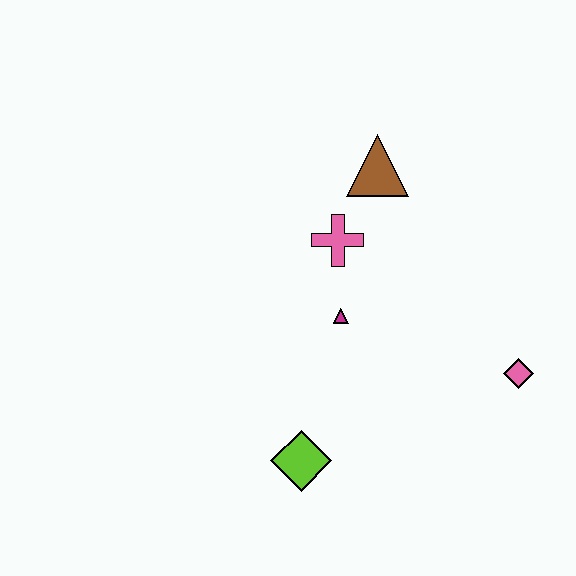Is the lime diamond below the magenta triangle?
Yes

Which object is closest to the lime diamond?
The magenta triangle is closest to the lime diamond.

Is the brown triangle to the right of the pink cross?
Yes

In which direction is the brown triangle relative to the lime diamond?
The brown triangle is above the lime diamond.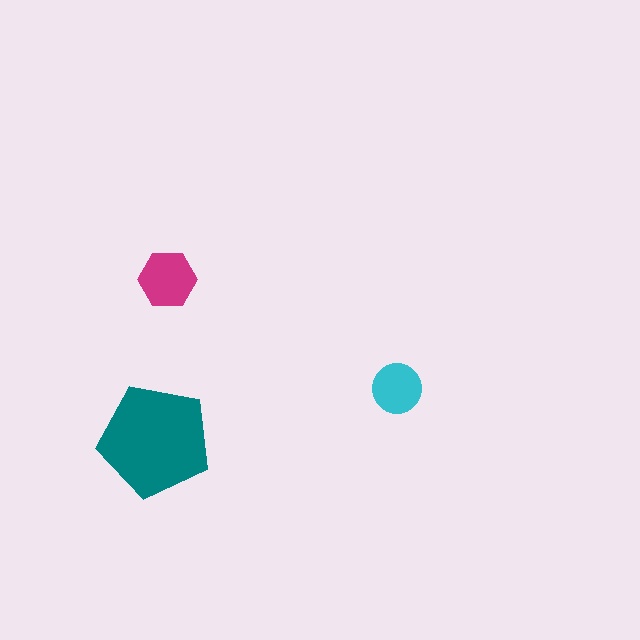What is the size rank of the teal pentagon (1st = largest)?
1st.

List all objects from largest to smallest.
The teal pentagon, the magenta hexagon, the cyan circle.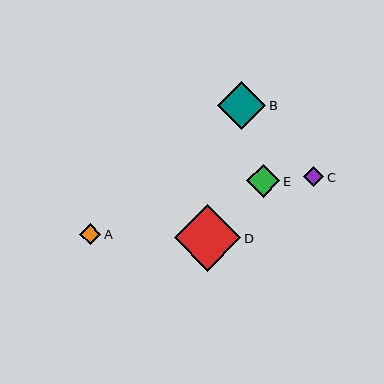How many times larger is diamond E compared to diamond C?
Diamond E is approximately 1.6 times the size of diamond C.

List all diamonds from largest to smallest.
From largest to smallest: D, B, E, A, C.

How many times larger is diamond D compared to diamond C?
Diamond D is approximately 3.3 times the size of diamond C.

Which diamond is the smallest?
Diamond C is the smallest with a size of approximately 20 pixels.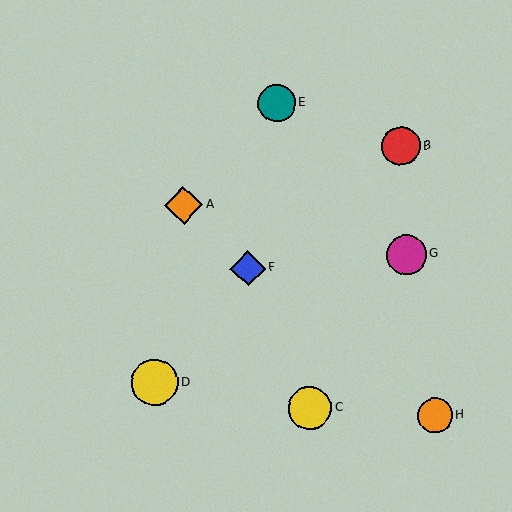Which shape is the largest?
The yellow circle (labeled D) is the largest.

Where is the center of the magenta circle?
The center of the magenta circle is at (407, 255).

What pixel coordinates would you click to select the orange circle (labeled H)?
Click at (435, 416) to select the orange circle H.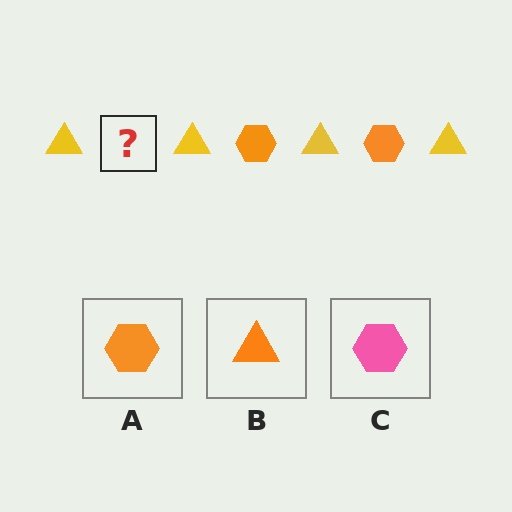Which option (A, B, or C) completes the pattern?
A.